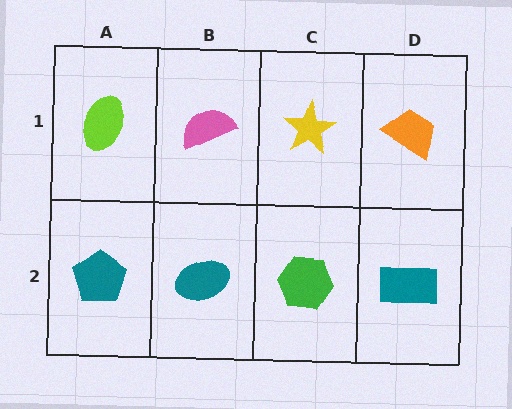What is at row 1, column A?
A lime ellipse.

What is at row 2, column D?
A teal rectangle.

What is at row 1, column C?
A yellow star.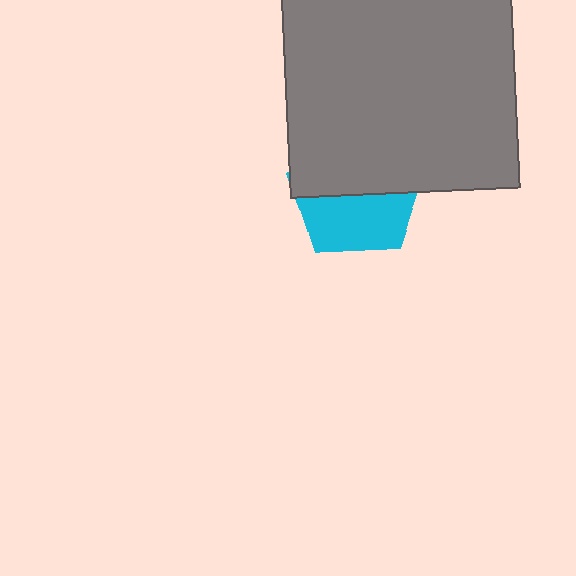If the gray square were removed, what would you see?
You would see the complete cyan pentagon.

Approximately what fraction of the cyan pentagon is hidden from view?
Roughly 55% of the cyan pentagon is hidden behind the gray square.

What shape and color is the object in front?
The object in front is a gray square.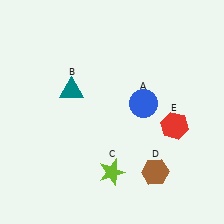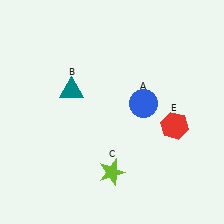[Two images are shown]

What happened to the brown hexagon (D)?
The brown hexagon (D) was removed in Image 2. It was in the bottom-right area of Image 1.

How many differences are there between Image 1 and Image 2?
There is 1 difference between the two images.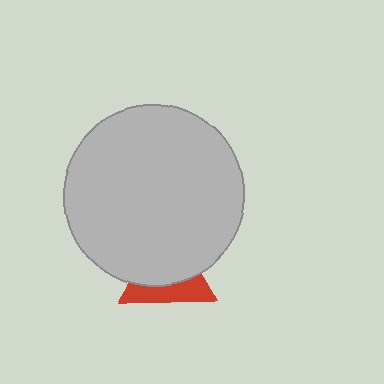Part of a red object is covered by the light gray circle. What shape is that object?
It is a triangle.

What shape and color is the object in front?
The object in front is a light gray circle.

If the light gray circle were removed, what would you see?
You would see the complete red triangle.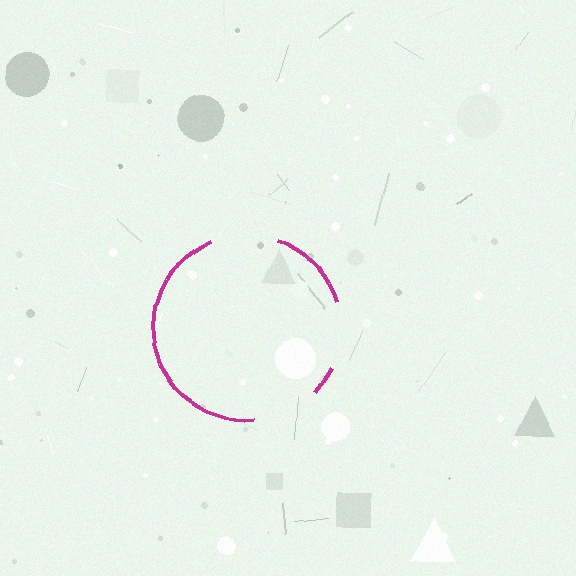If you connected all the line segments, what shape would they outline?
They would outline a circle.